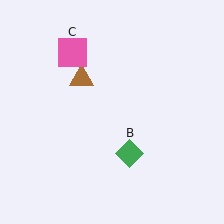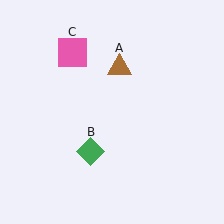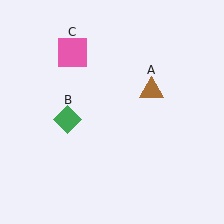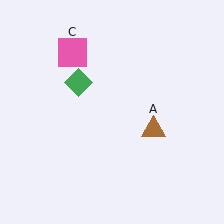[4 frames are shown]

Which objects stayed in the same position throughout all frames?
Pink square (object C) remained stationary.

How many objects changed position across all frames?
2 objects changed position: brown triangle (object A), green diamond (object B).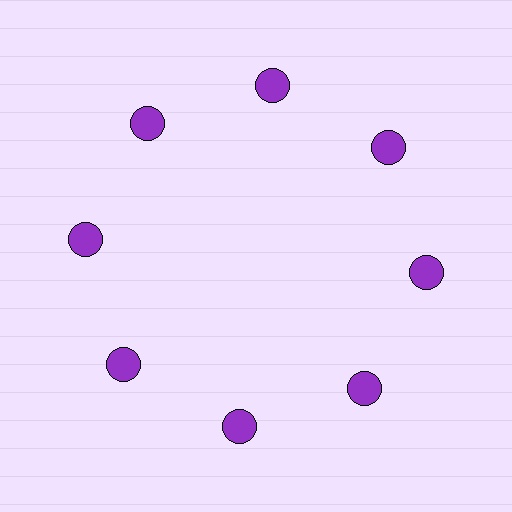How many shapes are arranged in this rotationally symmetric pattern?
There are 8 shapes, arranged in 8 groups of 1.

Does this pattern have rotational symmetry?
Yes, this pattern has 8-fold rotational symmetry. It looks the same after rotating 45 degrees around the center.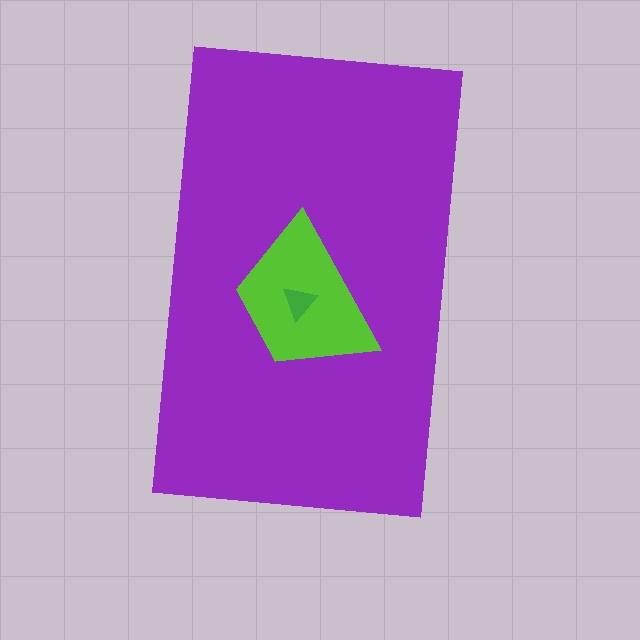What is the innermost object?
The green triangle.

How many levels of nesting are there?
3.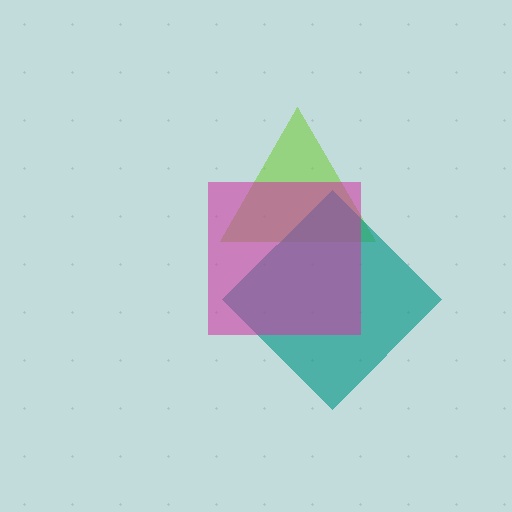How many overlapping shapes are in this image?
There are 3 overlapping shapes in the image.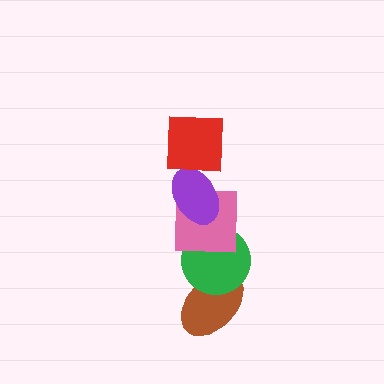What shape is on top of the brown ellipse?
The green circle is on top of the brown ellipse.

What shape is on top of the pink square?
The purple ellipse is on top of the pink square.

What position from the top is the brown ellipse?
The brown ellipse is 5th from the top.